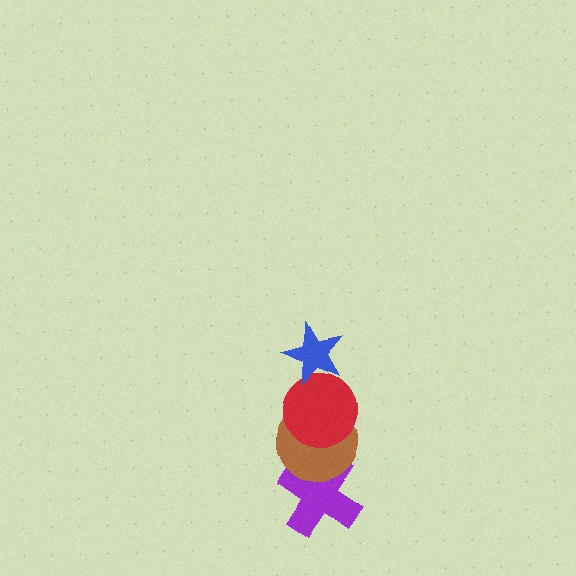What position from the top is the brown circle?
The brown circle is 3rd from the top.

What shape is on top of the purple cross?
The brown circle is on top of the purple cross.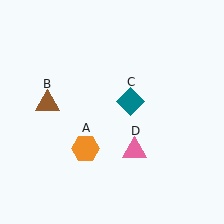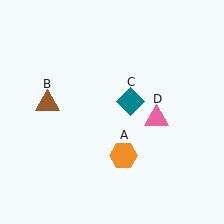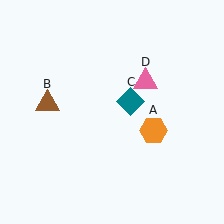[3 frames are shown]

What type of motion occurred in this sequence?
The orange hexagon (object A), pink triangle (object D) rotated counterclockwise around the center of the scene.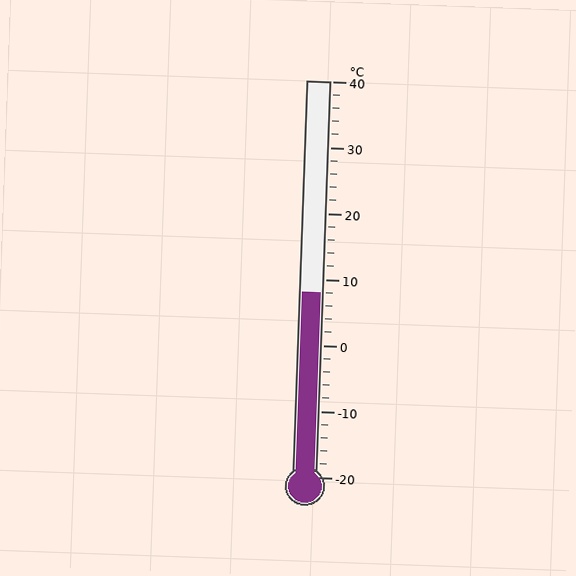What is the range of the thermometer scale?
The thermometer scale ranges from -20°C to 40°C.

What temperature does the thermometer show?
The thermometer shows approximately 8°C.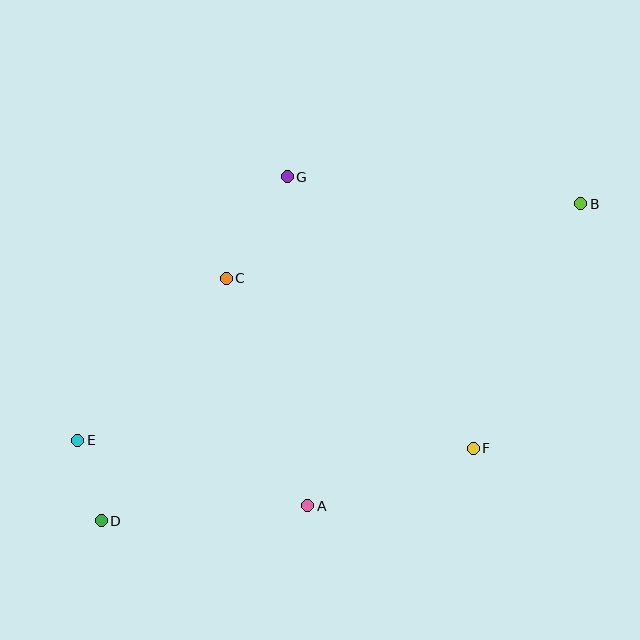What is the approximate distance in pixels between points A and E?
The distance between A and E is approximately 239 pixels.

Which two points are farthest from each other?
Points B and D are farthest from each other.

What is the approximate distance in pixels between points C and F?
The distance between C and F is approximately 300 pixels.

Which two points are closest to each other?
Points D and E are closest to each other.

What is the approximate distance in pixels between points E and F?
The distance between E and F is approximately 396 pixels.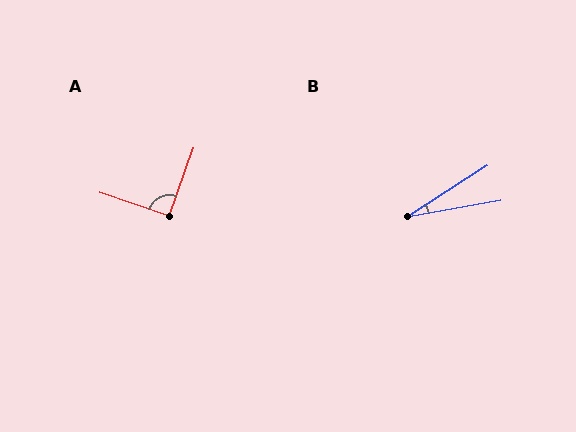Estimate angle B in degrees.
Approximately 22 degrees.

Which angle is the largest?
A, at approximately 91 degrees.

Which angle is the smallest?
B, at approximately 22 degrees.